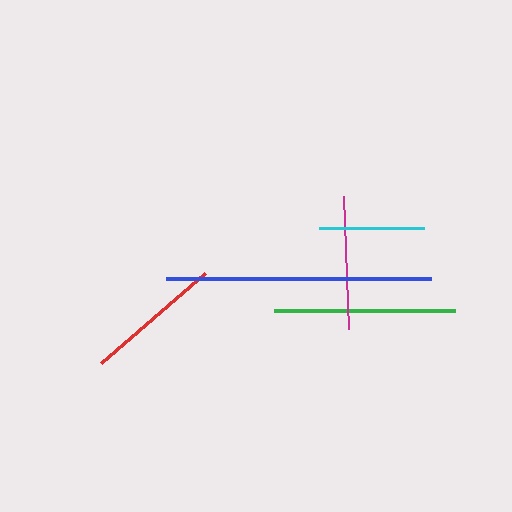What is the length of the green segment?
The green segment is approximately 181 pixels long.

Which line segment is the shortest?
The cyan line is the shortest at approximately 104 pixels.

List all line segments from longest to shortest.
From longest to shortest: blue, green, red, magenta, cyan.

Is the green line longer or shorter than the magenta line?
The green line is longer than the magenta line.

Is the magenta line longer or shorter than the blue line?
The blue line is longer than the magenta line.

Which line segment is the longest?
The blue line is the longest at approximately 265 pixels.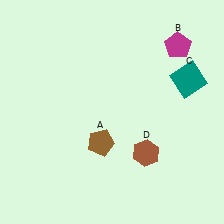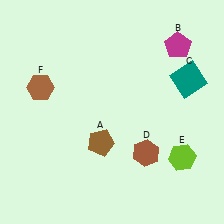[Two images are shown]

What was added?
A lime hexagon (E), a brown hexagon (F) were added in Image 2.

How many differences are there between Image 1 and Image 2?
There are 2 differences between the two images.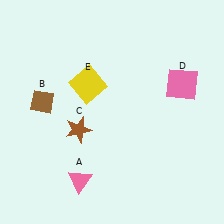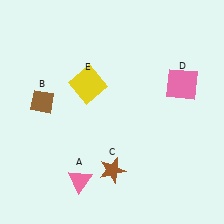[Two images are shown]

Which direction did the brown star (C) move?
The brown star (C) moved down.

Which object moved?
The brown star (C) moved down.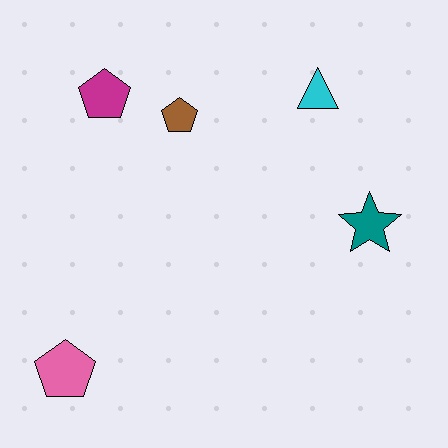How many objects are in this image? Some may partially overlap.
There are 5 objects.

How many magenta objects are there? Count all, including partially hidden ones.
There is 1 magenta object.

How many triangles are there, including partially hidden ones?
There is 1 triangle.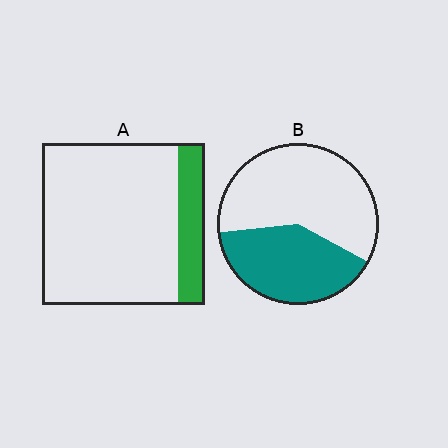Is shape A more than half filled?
No.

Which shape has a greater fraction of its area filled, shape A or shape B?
Shape B.